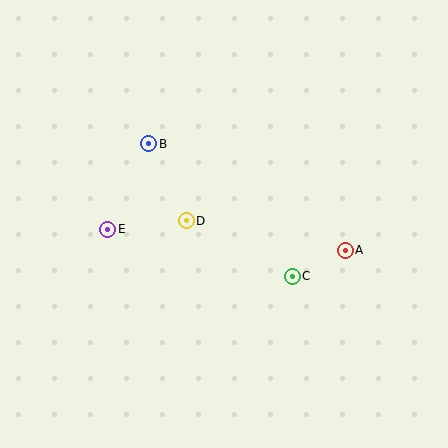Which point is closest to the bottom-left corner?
Point E is closest to the bottom-left corner.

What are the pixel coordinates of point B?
Point B is at (149, 144).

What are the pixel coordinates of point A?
Point A is at (345, 250).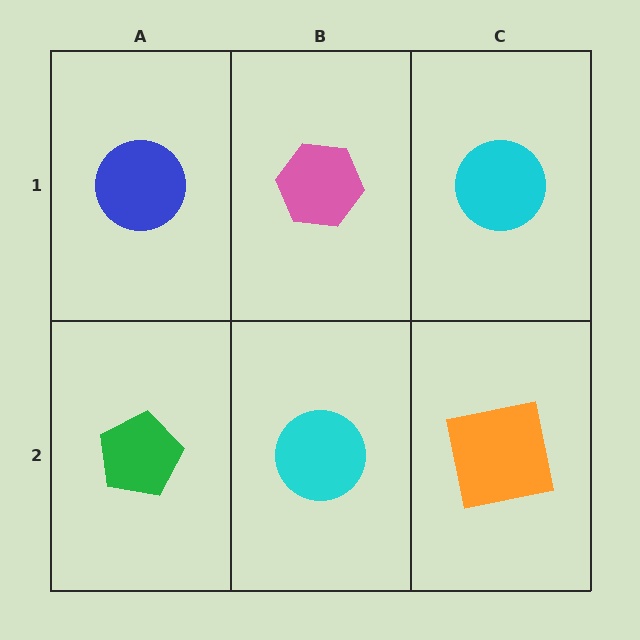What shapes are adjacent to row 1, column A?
A green pentagon (row 2, column A), a pink hexagon (row 1, column B).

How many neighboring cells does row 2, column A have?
2.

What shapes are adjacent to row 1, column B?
A cyan circle (row 2, column B), a blue circle (row 1, column A), a cyan circle (row 1, column C).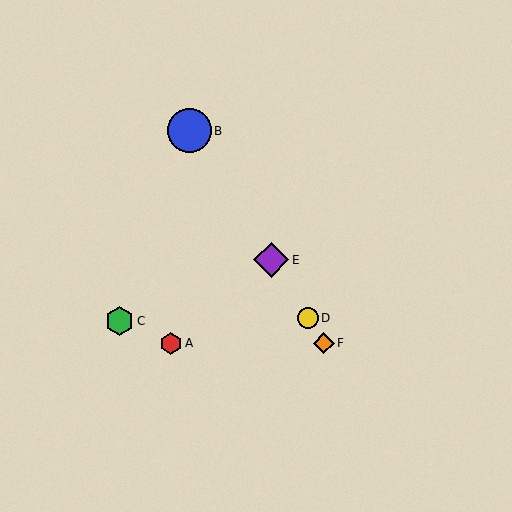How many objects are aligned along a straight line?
4 objects (B, D, E, F) are aligned along a straight line.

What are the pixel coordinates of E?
Object E is at (271, 260).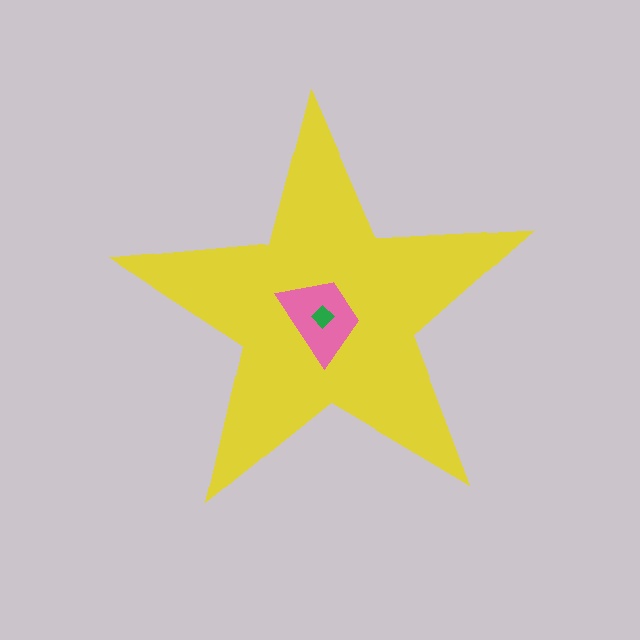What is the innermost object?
The green diamond.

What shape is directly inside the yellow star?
The pink trapezoid.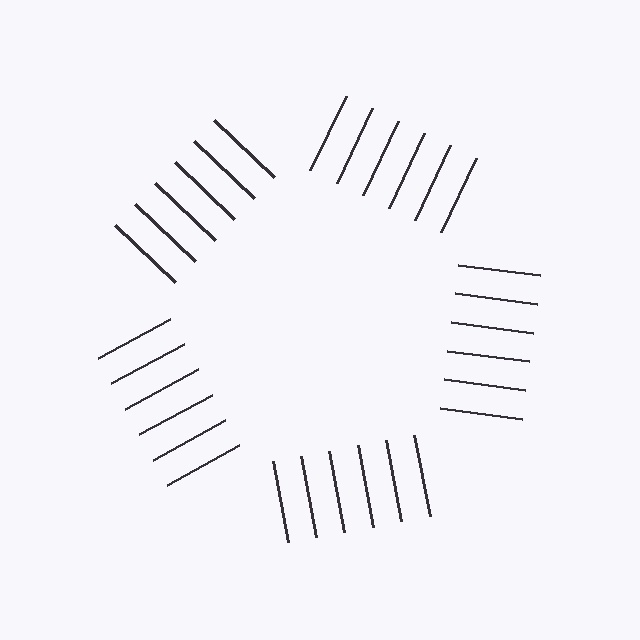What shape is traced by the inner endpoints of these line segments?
An illusory pentagon — the line segments terminate on its edges but no continuous stroke is drawn.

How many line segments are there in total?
30 — 6 along each of the 5 edges.